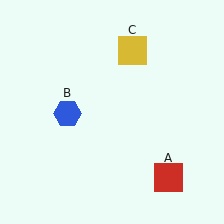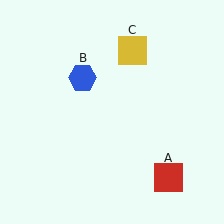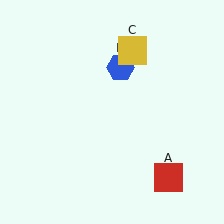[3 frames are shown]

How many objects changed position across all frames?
1 object changed position: blue hexagon (object B).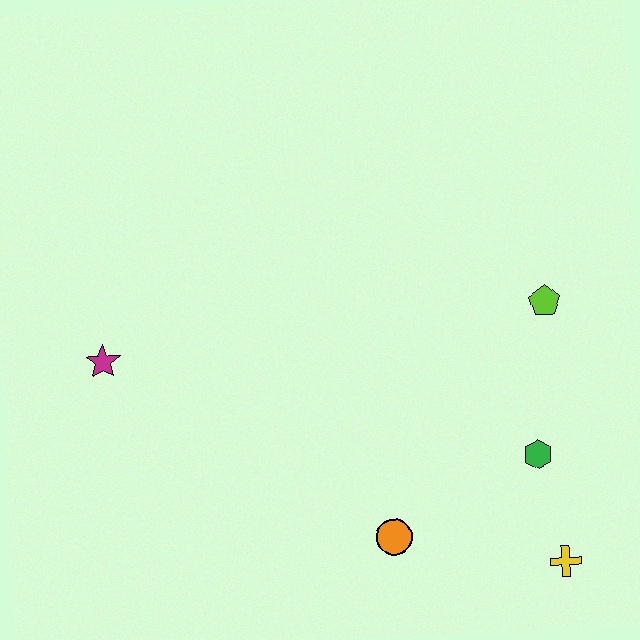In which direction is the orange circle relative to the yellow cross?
The orange circle is to the left of the yellow cross.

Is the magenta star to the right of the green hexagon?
No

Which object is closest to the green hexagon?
The yellow cross is closest to the green hexagon.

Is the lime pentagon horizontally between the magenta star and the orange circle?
No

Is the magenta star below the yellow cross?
No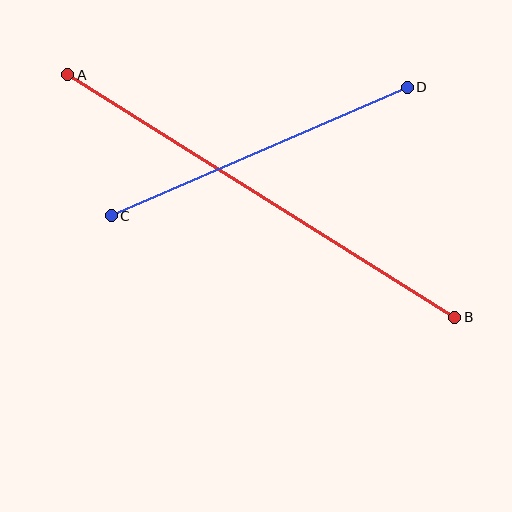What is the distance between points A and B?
The distance is approximately 457 pixels.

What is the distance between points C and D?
The distance is approximately 323 pixels.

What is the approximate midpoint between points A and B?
The midpoint is at approximately (261, 196) pixels.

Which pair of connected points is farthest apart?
Points A and B are farthest apart.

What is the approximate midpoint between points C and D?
The midpoint is at approximately (259, 151) pixels.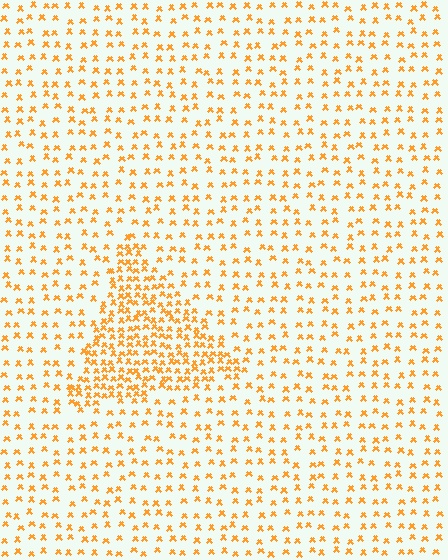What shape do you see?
I see a triangle.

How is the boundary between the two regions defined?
The boundary is defined by a change in element density (approximately 2.3x ratio). All elements are the same color, size, and shape.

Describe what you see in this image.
The image contains small orange elements arranged at two different densities. A triangle-shaped region is visible where the elements are more densely packed than the surrounding area.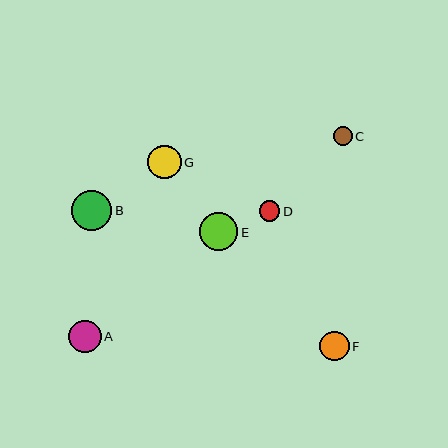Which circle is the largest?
Circle B is the largest with a size of approximately 40 pixels.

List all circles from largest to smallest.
From largest to smallest: B, E, G, A, F, D, C.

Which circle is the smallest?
Circle C is the smallest with a size of approximately 19 pixels.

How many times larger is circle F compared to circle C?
Circle F is approximately 1.6 times the size of circle C.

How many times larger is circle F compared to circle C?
Circle F is approximately 1.6 times the size of circle C.